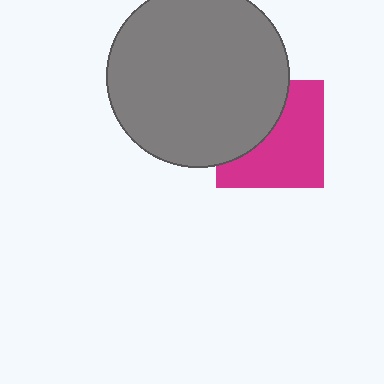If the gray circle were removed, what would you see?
You would see the complete magenta square.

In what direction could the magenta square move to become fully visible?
The magenta square could move toward the lower-right. That would shift it out from behind the gray circle entirely.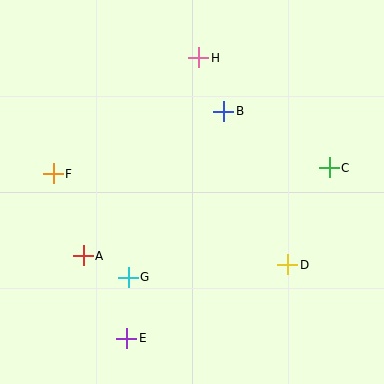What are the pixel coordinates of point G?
Point G is at (128, 277).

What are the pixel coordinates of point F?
Point F is at (53, 174).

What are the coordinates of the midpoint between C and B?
The midpoint between C and B is at (276, 139).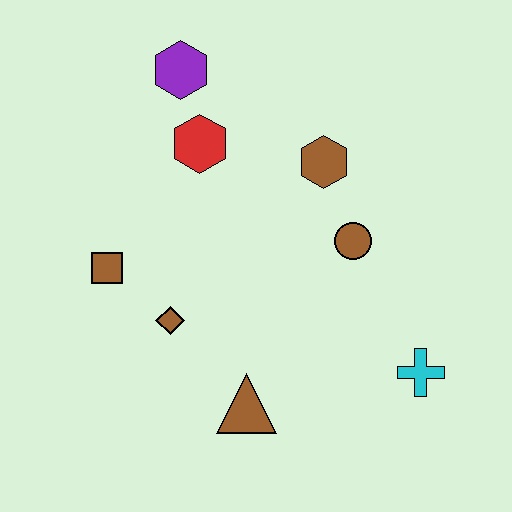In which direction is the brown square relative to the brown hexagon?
The brown square is to the left of the brown hexagon.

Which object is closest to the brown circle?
The brown hexagon is closest to the brown circle.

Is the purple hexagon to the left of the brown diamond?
No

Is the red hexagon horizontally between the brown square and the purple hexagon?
No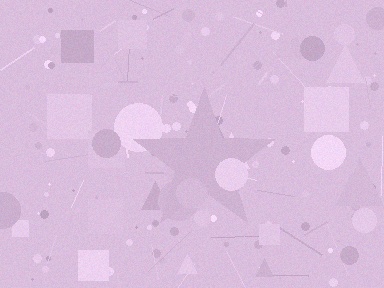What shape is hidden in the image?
A star is hidden in the image.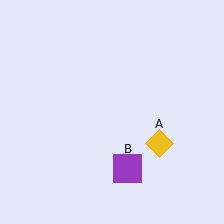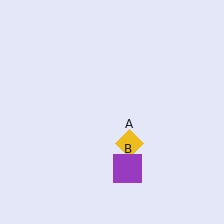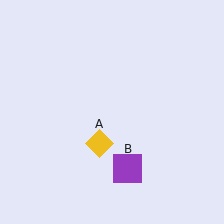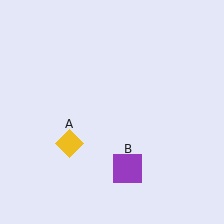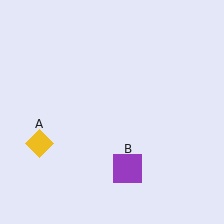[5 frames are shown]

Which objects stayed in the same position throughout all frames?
Purple square (object B) remained stationary.